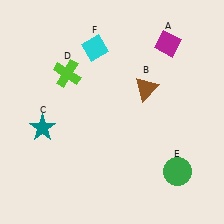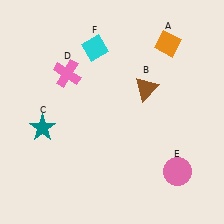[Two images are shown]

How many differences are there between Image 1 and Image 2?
There are 3 differences between the two images.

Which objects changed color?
A changed from magenta to orange. D changed from lime to pink. E changed from green to pink.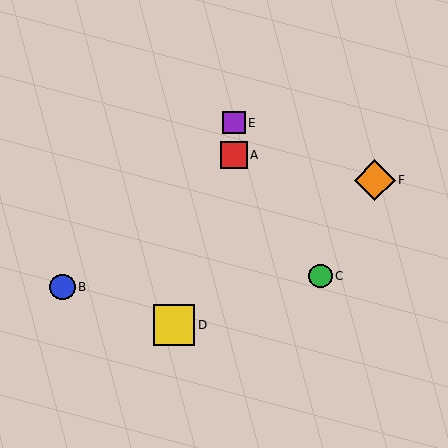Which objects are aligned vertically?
Objects A, E are aligned vertically.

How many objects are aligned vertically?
2 objects (A, E) are aligned vertically.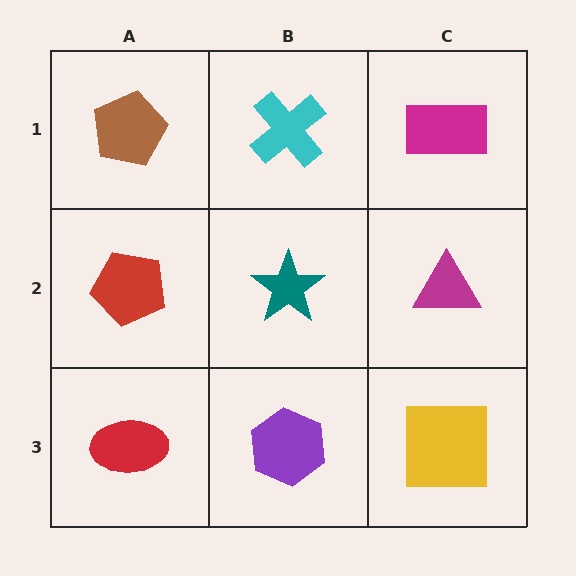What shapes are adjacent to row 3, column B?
A teal star (row 2, column B), a red ellipse (row 3, column A), a yellow square (row 3, column C).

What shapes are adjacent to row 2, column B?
A cyan cross (row 1, column B), a purple hexagon (row 3, column B), a red pentagon (row 2, column A), a magenta triangle (row 2, column C).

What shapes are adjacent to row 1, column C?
A magenta triangle (row 2, column C), a cyan cross (row 1, column B).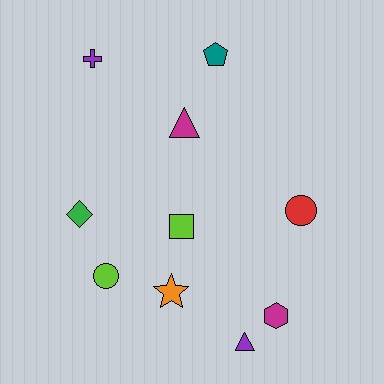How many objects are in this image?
There are 10 objects.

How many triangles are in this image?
There are 2 triangles.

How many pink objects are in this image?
There are no pink objects.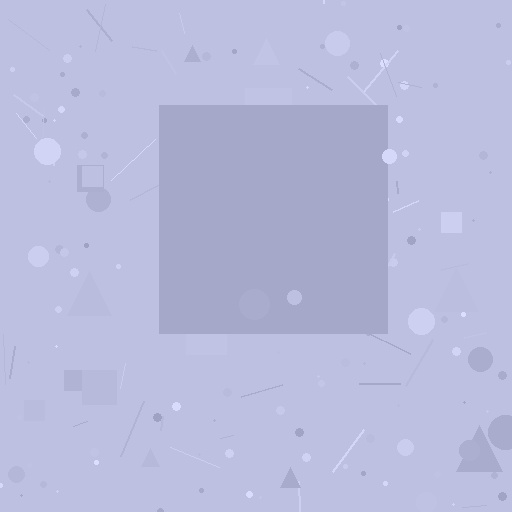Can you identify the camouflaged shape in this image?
The camouflaged shape is a square.